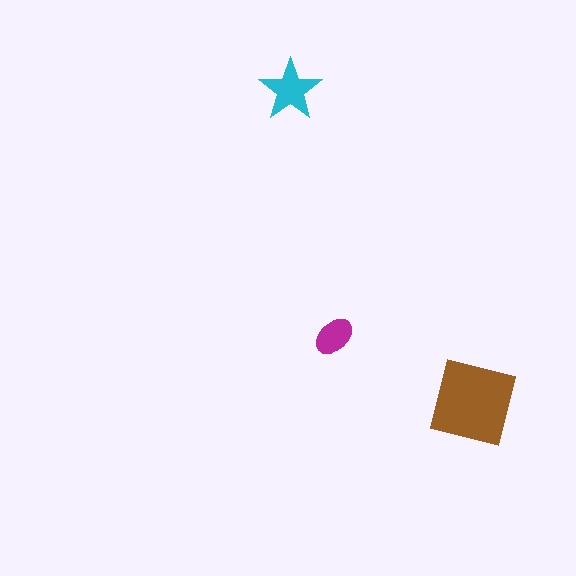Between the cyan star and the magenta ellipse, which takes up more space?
The cyan star.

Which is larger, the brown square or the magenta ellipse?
The brown square.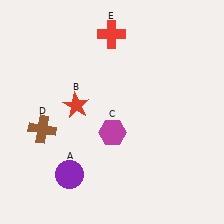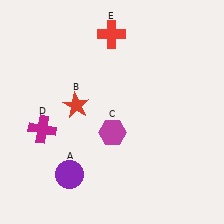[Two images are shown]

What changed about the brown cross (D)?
In Image 1, D is brown. In Image 2, it changed to magenta.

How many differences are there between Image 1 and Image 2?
There is 1 difference between the two images.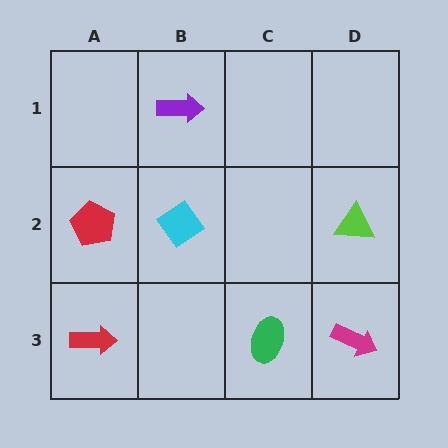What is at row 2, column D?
A lime triangle.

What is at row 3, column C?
A green ellipse.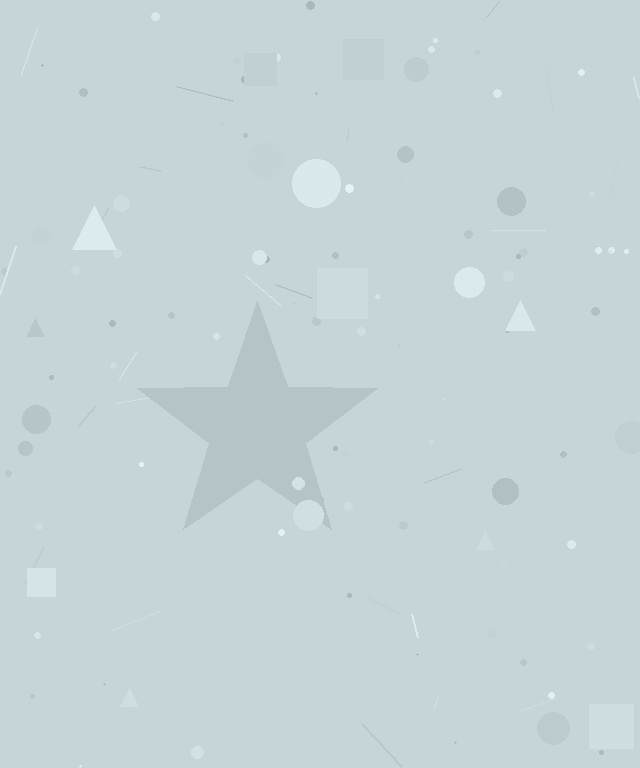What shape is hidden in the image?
A star is hidden in the image.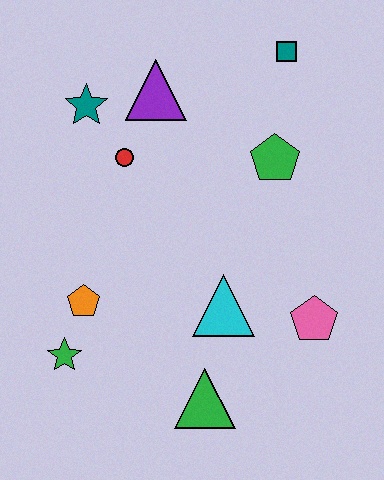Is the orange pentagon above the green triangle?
Yes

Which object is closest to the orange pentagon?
The green star is closest to the orange pentagon.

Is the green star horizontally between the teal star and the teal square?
No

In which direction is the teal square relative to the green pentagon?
The teal square is above the green pentagon.